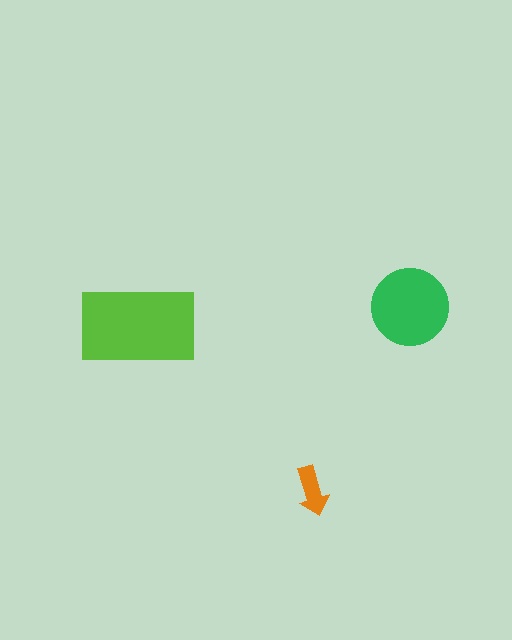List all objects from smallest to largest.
The orange arrow, the green circle, the lime rectangle.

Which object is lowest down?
The orange arrow is bottommost.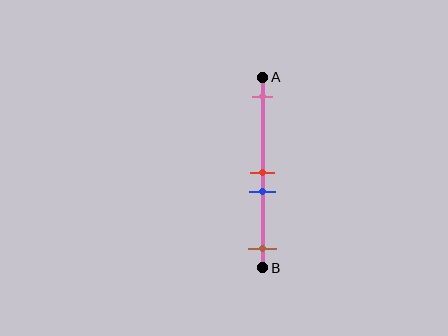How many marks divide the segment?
There are 4 marks dividing the segment.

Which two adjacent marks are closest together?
The red and blue marks are the closest adjacent pair.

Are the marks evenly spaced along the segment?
No, the marks are not evenly spaced.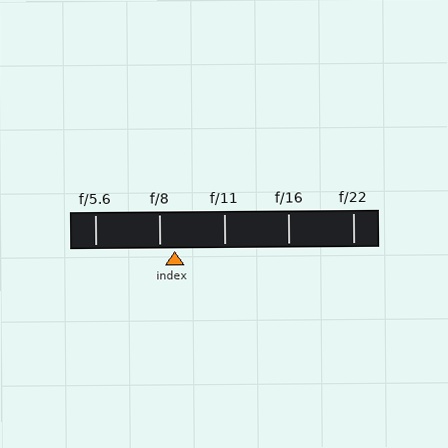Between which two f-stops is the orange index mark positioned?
The index mark is between f/8 and f/11.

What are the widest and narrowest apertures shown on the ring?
The widest aperture shown is f/5.6 and the narrowest is f/22.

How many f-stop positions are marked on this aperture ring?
There are 5 f-stop positions marked.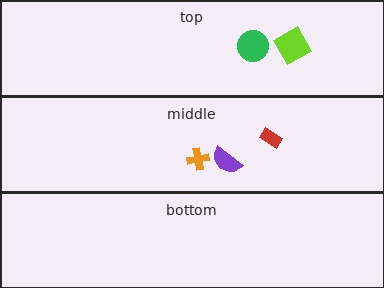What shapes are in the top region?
The green circle, the lime square.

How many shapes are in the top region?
2.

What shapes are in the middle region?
The purple semicircle, the red rectangle, the orange cross.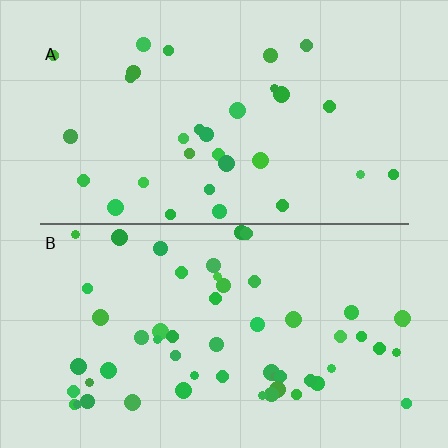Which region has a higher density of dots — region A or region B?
B (the bottom).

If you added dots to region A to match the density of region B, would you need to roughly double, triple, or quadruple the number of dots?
Approximately double.